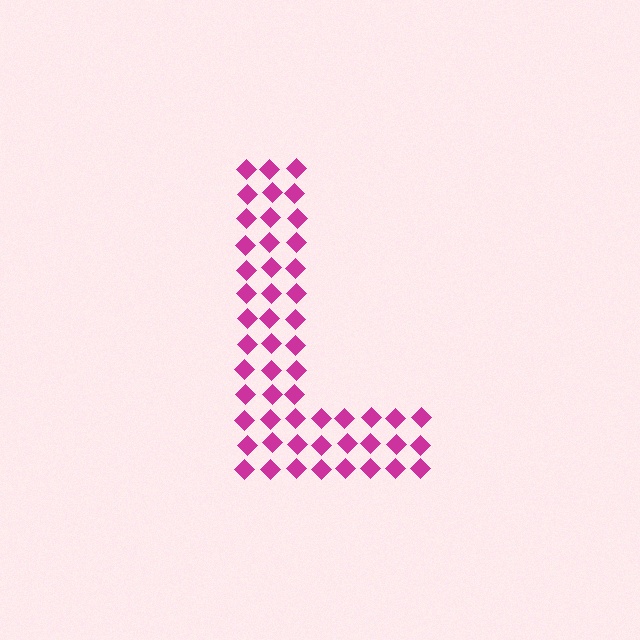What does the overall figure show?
The overall figure shows the letter L.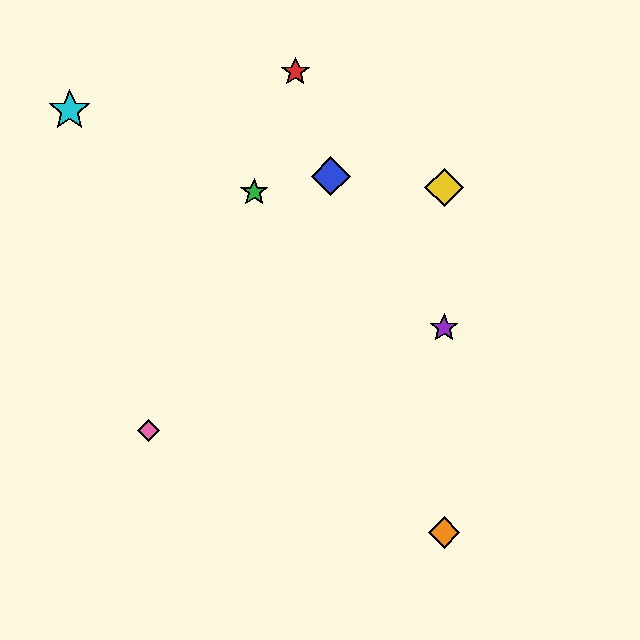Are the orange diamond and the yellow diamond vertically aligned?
Yes, both are at x≈444.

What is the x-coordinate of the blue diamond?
The blue diamond is at x≈331.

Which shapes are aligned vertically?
The yellow diamond, the purple star, the orange diamond are aligned vertically.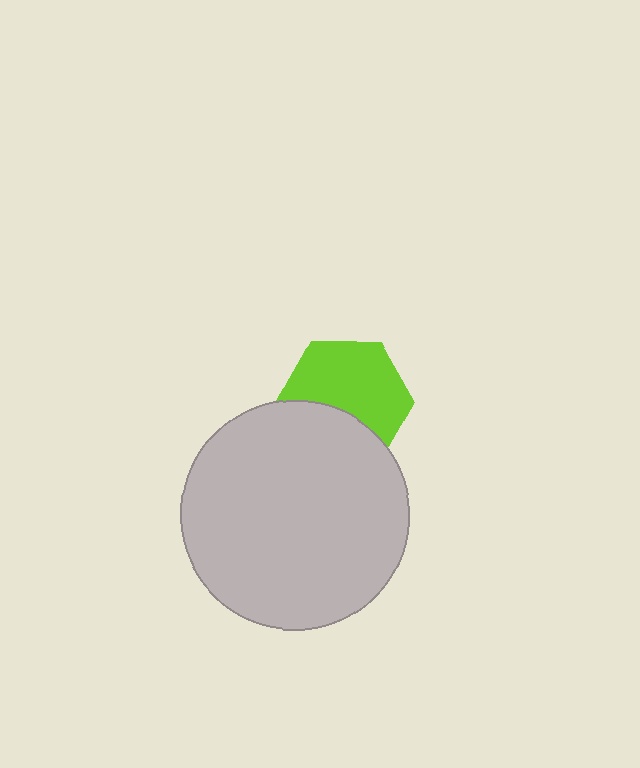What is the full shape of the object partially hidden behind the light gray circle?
The partially hidden object is a lime hexagon.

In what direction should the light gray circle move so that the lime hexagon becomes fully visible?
The light gray circle should move down. That is the shortest direction to clear the overlap and leave the lime hexagon fully visible.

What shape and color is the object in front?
The object in front is a light gray circle.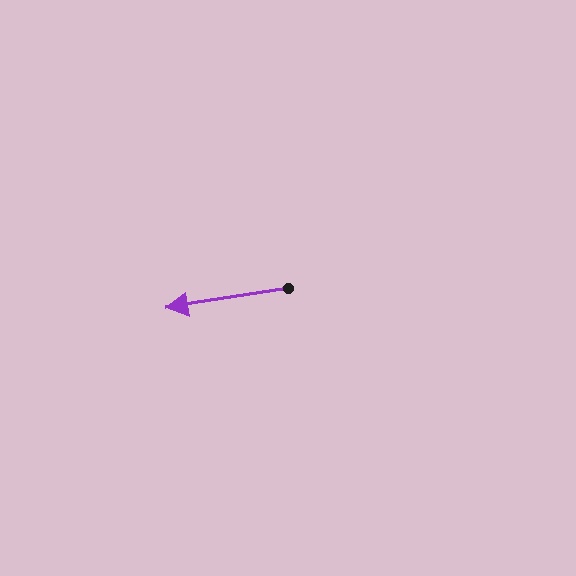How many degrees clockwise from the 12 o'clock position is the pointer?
Approximately 261 degrees.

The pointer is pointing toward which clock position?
Roughly 9 o'clock.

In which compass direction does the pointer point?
West.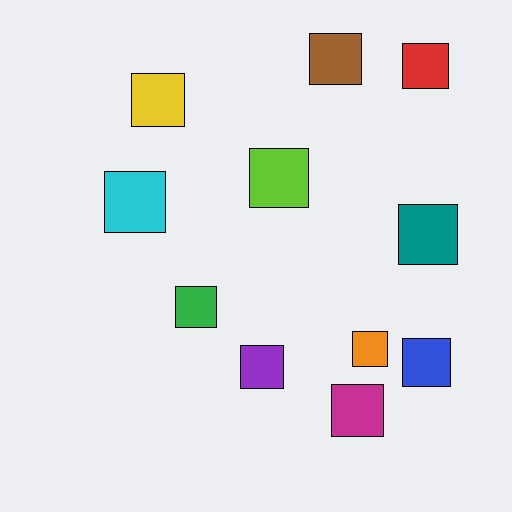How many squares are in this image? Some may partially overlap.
There are 11 squares.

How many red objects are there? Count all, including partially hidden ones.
There is 1 red object.